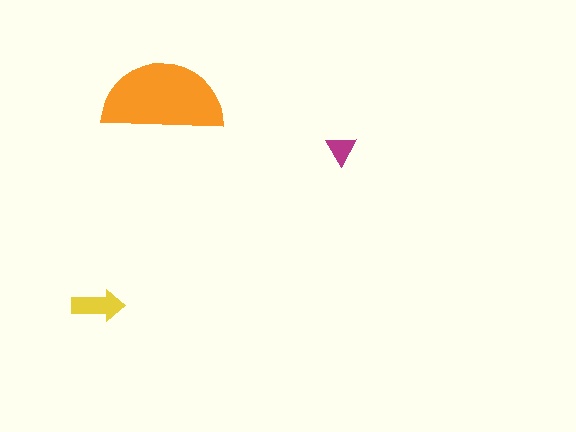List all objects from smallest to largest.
The magenta triangle, the yellow arrow, the orange semicircle.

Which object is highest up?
The orange semicircle is topmost.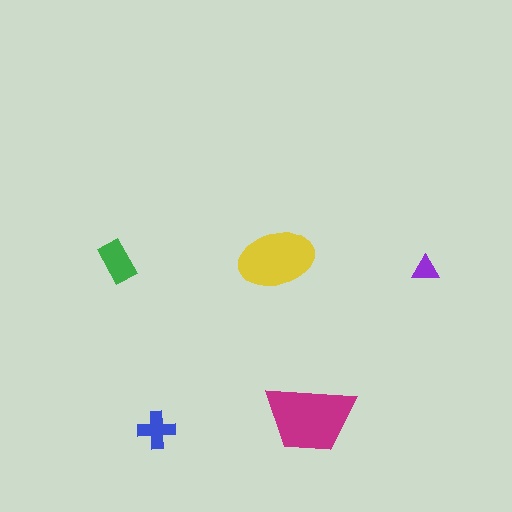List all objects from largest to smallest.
The magenta trapezoid, the yellow ellipse, the green rectangle, the blue cross, the purple triangle.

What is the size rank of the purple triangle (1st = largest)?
5th.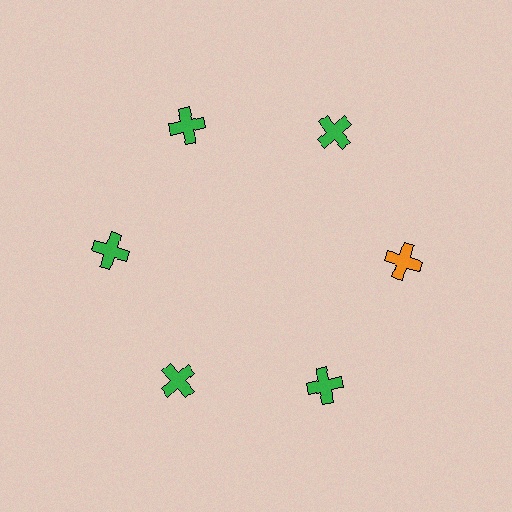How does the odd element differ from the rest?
It has a different color: orange instead of green.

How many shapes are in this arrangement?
There are 6 shapes arranged in a ring pattern.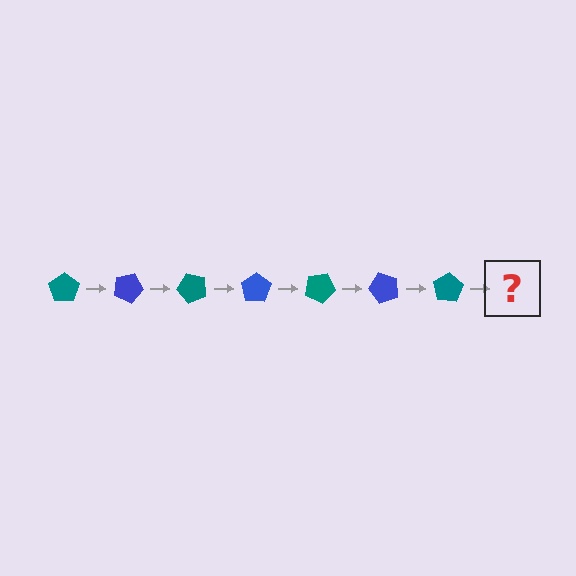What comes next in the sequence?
The next element should be a blue pentagon, rotated 175 degrees from the start.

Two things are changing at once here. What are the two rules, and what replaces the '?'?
The two rules are that it rotates 25 degrees each step and the color cycles through teal and blue. The '?' should be a blue pentagon, rotated 175 degrees from the start.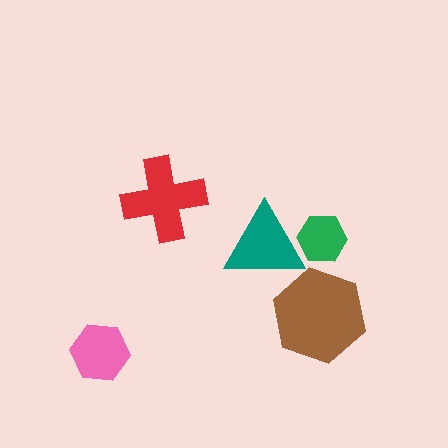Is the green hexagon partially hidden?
Yes, it is partially covered by another shape.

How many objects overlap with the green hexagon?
1 object overlaps with the green hexagon.